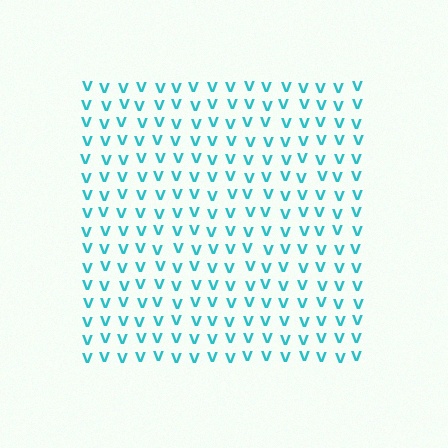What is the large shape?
The large shape is a square.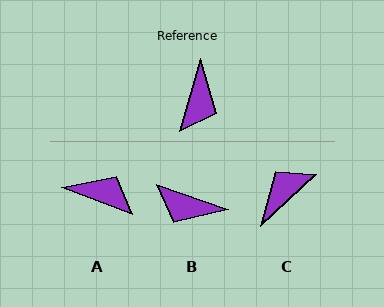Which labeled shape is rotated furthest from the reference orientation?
C, about 149 degrees away.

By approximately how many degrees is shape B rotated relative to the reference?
Approximately 93 degrees clockwise.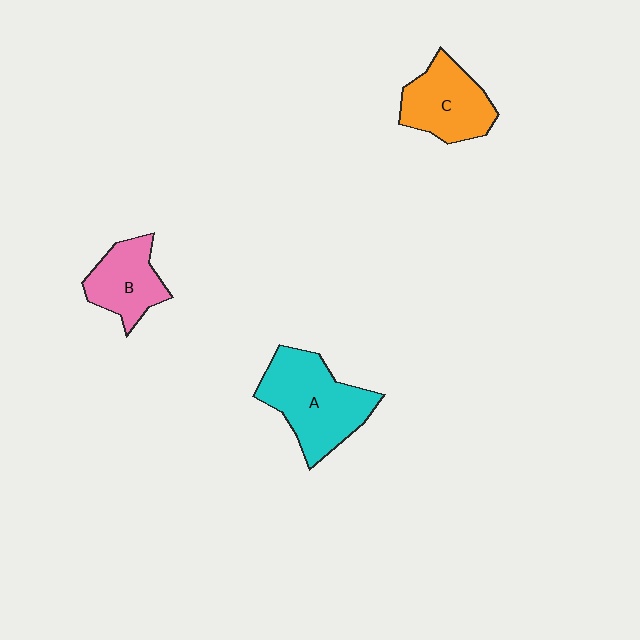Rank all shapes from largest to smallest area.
From largest to smallest: A (cyan), C (orange), B (pink).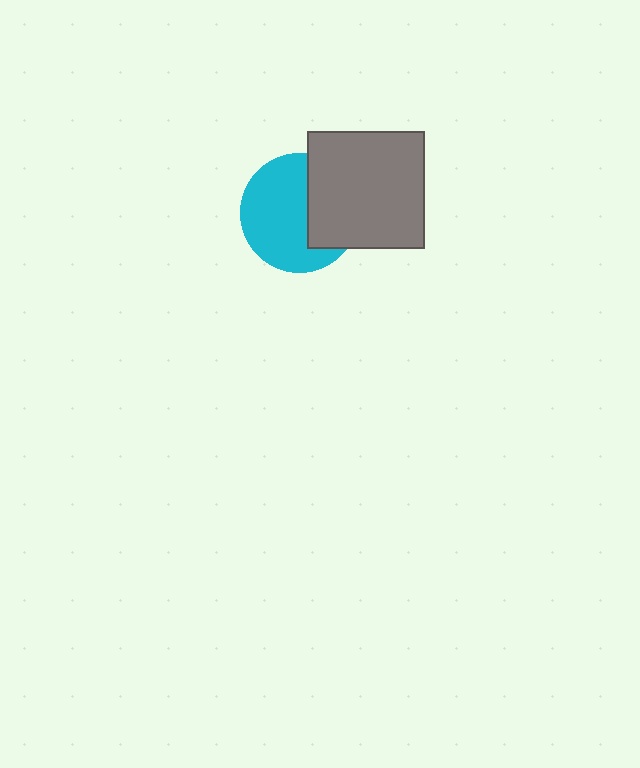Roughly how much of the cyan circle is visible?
About half of it is visible (roughly 64%).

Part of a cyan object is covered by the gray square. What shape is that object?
It is a circle.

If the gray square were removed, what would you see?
You would see the complete cyan circle.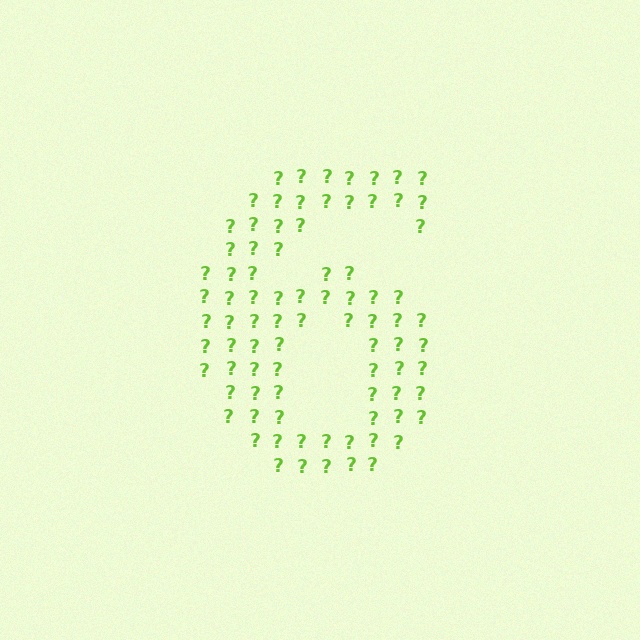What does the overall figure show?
The overall figure shows the digit 6.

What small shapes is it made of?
It is made of small question marks.